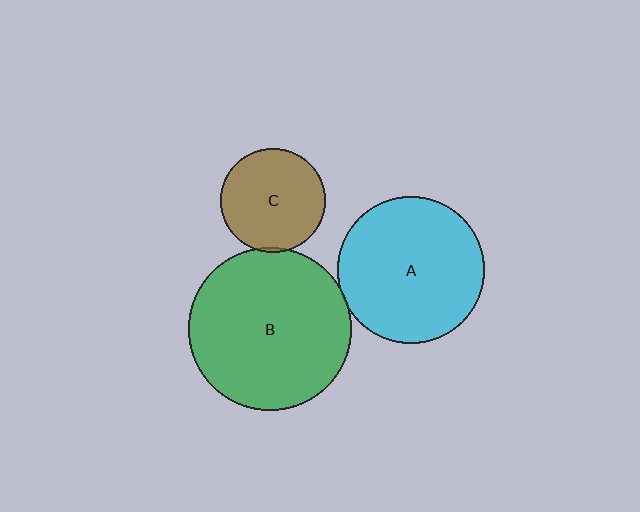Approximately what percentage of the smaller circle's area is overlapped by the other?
Approximately 5%.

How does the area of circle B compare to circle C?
Approximately 2.4 times.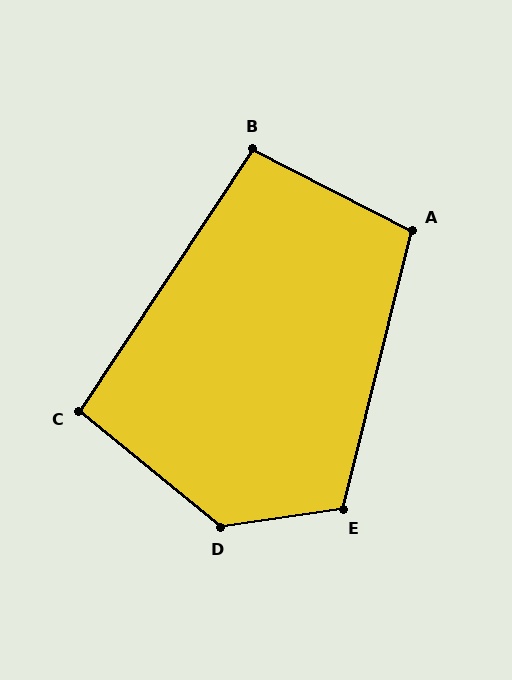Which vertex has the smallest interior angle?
C, at approximately 96 degrees.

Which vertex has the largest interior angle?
D, at approximately 132 degrees.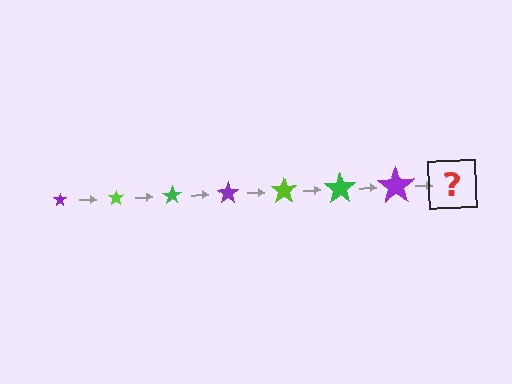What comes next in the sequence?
The next element should be a lime star, larger than the previous one.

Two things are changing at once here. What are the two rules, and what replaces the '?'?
The two rules are that the star grows larger each step and the color cycles through purple, lime, and green. The '?' should be a lime star, larger than the previous one.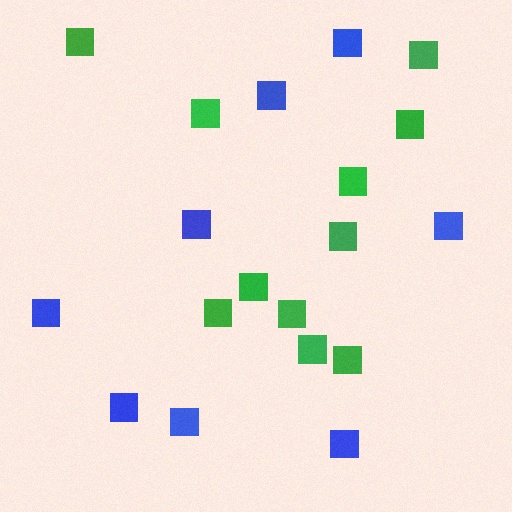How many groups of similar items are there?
There are 2 groups: one group of blue squares (8) and one group of green squares (11).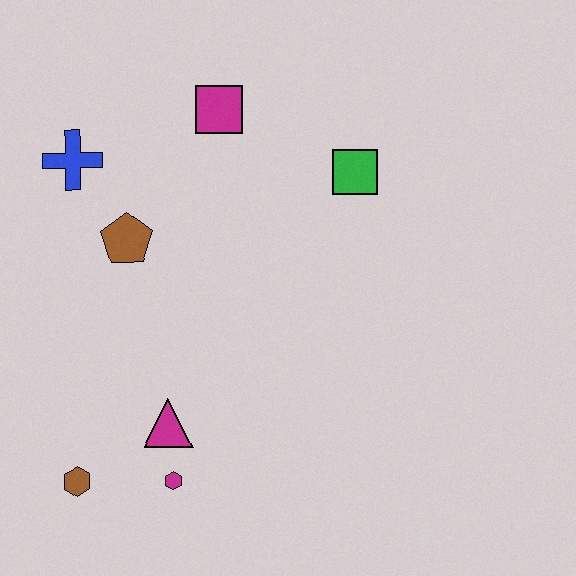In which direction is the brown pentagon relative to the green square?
The brown pentagon is to the left of the green square.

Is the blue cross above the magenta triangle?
Yes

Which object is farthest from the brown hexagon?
The green square is farthest from the brown hexagon.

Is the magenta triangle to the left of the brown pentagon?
No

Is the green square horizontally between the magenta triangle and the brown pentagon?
No